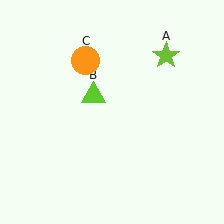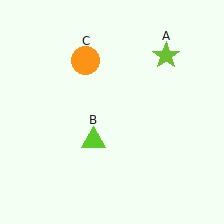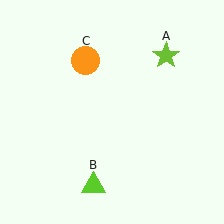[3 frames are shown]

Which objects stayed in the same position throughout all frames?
Lime star (object A) and orange circle (object C) remained stationary.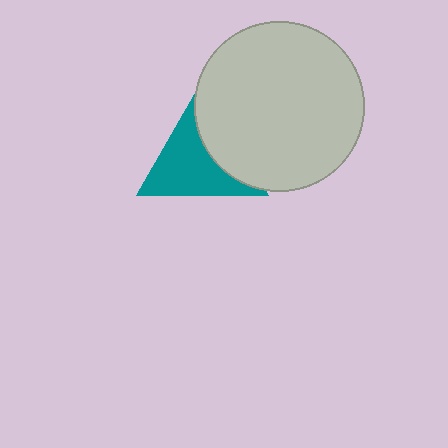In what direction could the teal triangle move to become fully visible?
The teal triangle could move left. That would shift it out from behind the light gray circle entirely.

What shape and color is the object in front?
The object in front is a light gray circle.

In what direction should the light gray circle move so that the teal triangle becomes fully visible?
The light gray circle should move right. That is the shortest direction to clear the overlap and leave the teal triangle fully visible.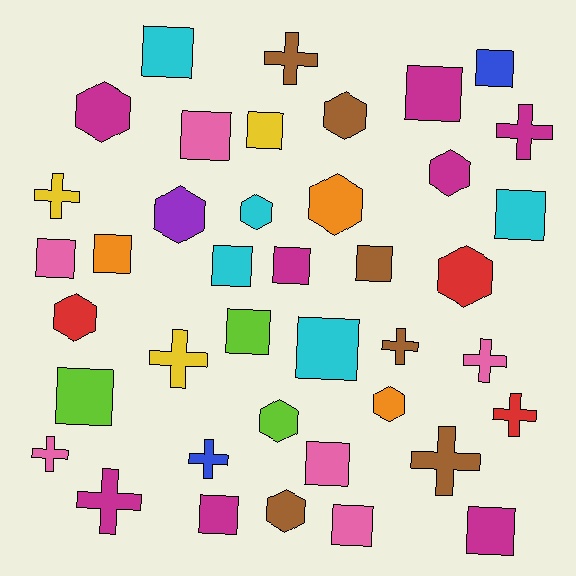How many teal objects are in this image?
There are no teal objects.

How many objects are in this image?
There are 40 objects.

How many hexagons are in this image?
There are 11 hexagons.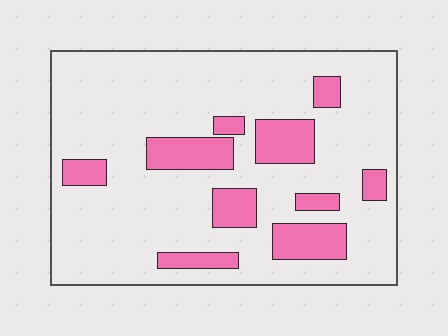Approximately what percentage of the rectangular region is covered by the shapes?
Approximately 20%.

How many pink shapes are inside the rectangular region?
10.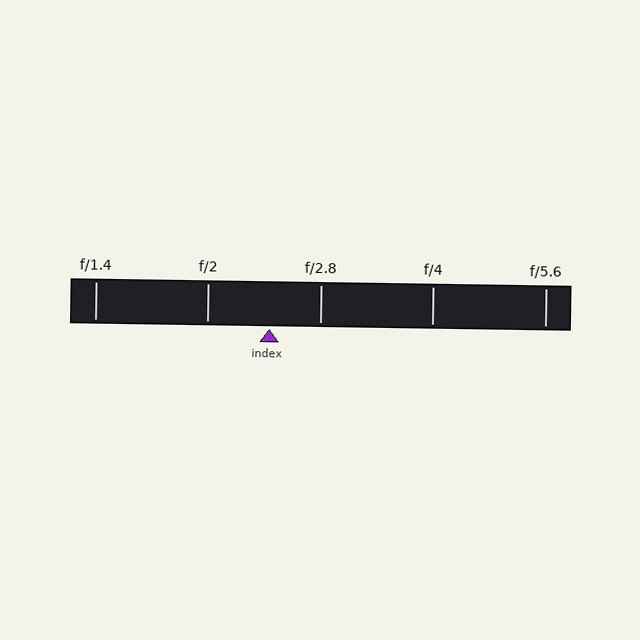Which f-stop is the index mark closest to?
The index mark is closest to f/2.8.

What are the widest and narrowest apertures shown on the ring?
The widest aperture shown is f/1.4 and the narrowest is f/5.6.